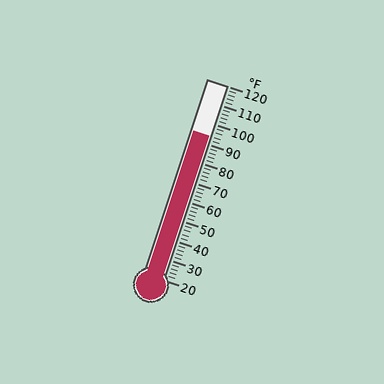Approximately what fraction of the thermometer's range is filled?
The thermometer is filled to approximately 75% of its range.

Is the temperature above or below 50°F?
The temperature is above 50°F.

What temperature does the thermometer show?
The thermometer shows approximately 94°F.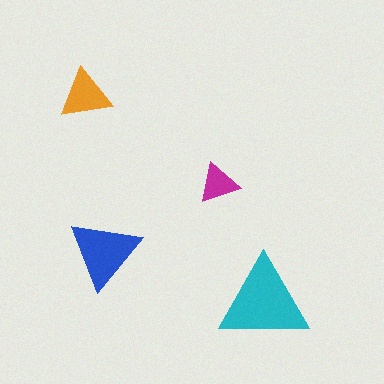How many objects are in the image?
There are 4 objects in the image.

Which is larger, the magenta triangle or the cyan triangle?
The cyan one.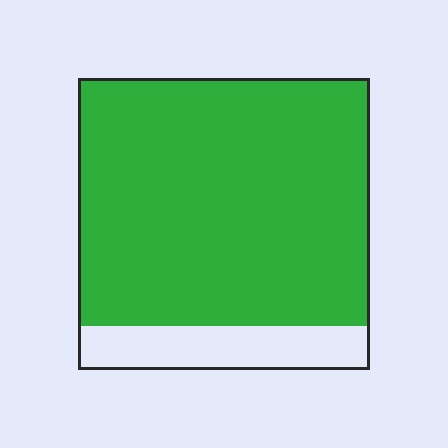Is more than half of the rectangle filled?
Yes.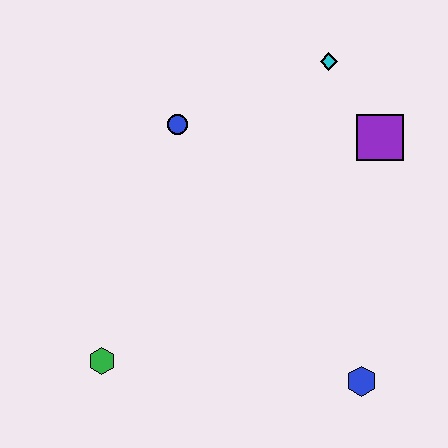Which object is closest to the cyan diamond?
The purple square is closest to the cyan diamond.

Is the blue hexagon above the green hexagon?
No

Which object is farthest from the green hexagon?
The cyan diamond is farthest from the green hexagon.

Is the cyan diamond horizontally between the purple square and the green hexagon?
Yes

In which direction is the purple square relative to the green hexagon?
The purple square is to the right of the green hexagon.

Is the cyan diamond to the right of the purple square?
No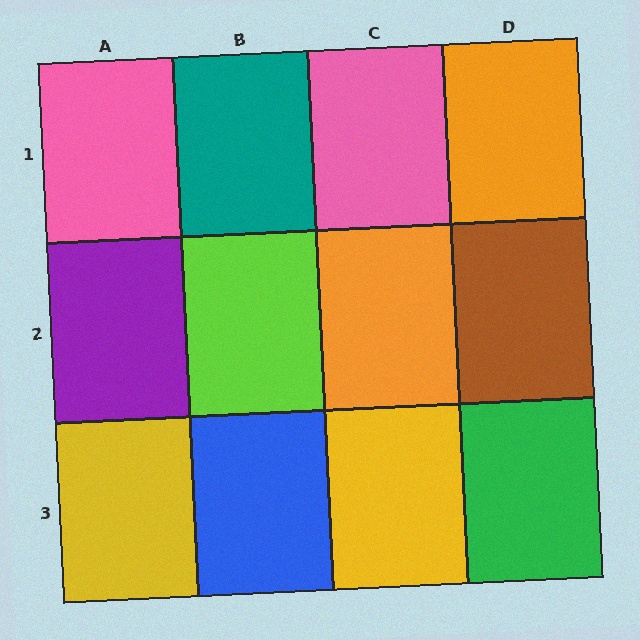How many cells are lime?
1 cell is lime.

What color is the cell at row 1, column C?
Pink.